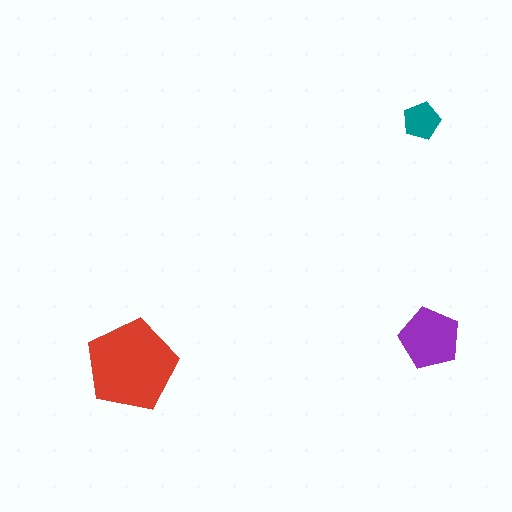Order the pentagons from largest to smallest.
the red one, the purple one, the teal one.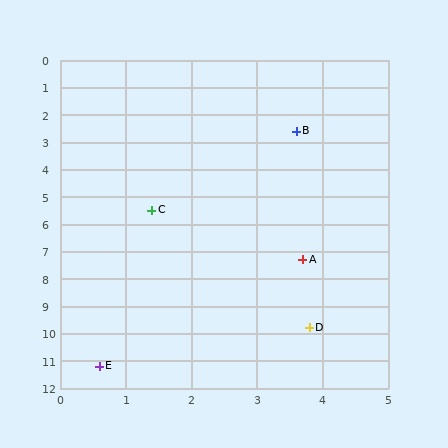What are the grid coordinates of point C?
Point C is at approximately (1.4, 5.5).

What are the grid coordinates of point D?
Point D is at approximately (3.8, 9.8).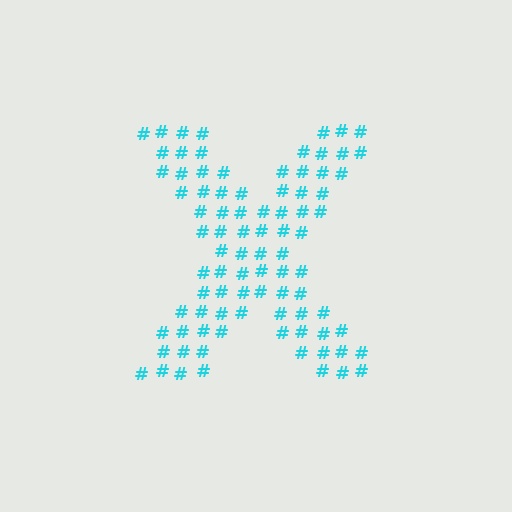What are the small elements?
The small elements are hash symbols.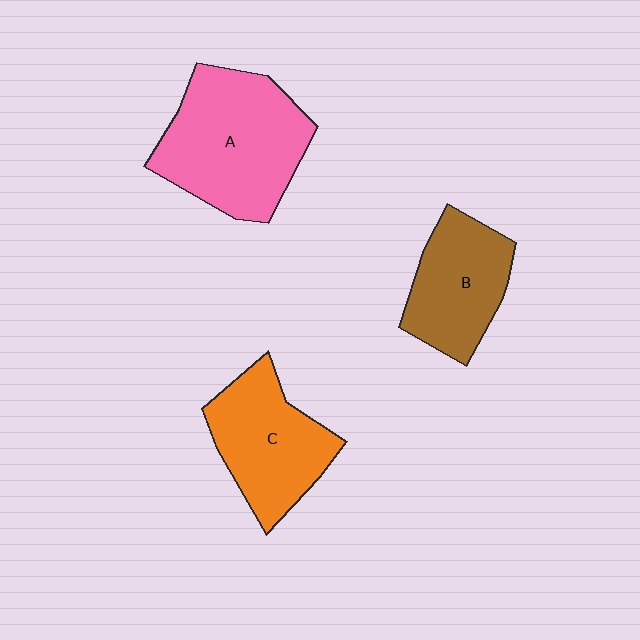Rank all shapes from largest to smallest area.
From largest to smallest: A (pink), C (orange), B (brown).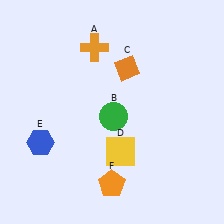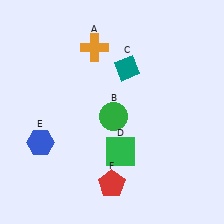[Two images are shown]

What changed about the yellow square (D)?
In Image 1, D is yellow. In Image 2, it changed to green.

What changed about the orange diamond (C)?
In Image 1, C is orange. In Image 2, it changed to teal.